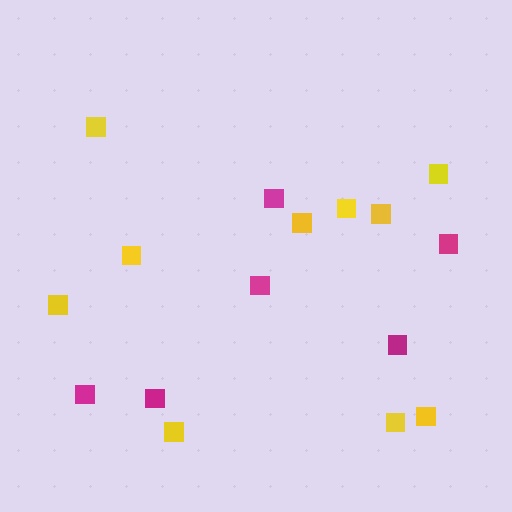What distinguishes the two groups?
There are 2 groups: one group of magenta squares (6) and one group of yellow squares (10).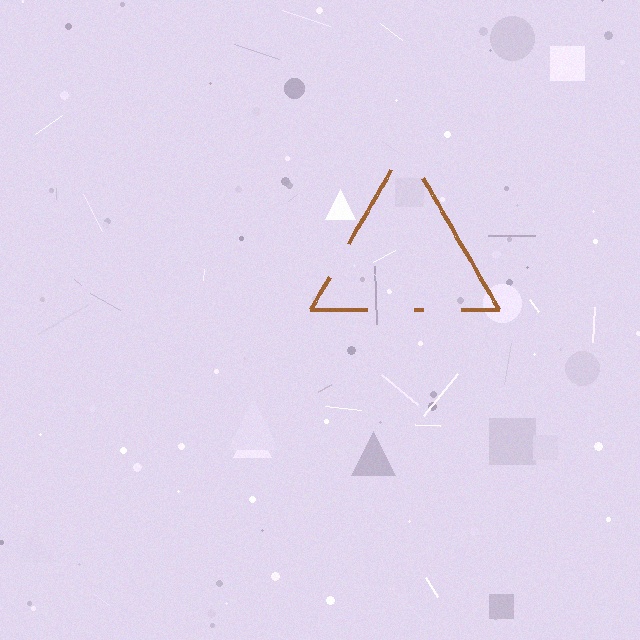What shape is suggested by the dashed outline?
The dashed outline suggests a triangle.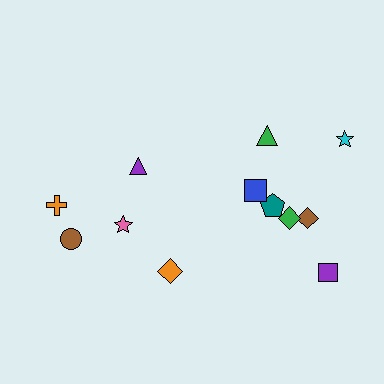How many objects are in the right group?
There are 7 objects.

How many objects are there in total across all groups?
There are 12 objects.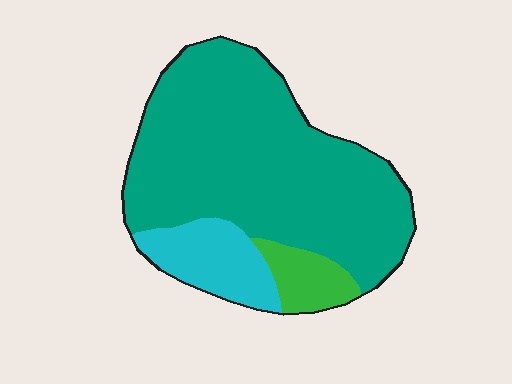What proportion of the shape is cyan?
Cyan covers 15% of the shape.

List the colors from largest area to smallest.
From largest to smallest: teal, cyan, green.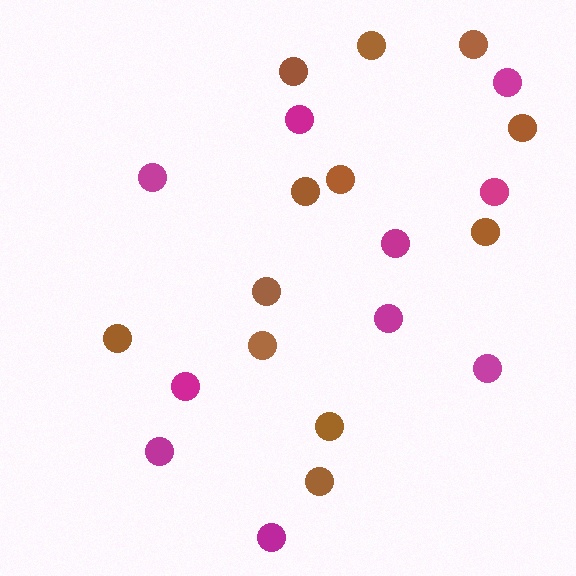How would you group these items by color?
There are 2 groups: one group of brown circles (12) and one group of magenta circles (10).